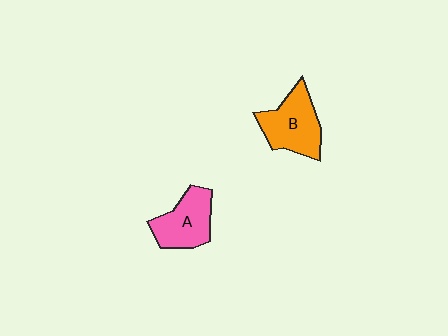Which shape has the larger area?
Shape B (orange).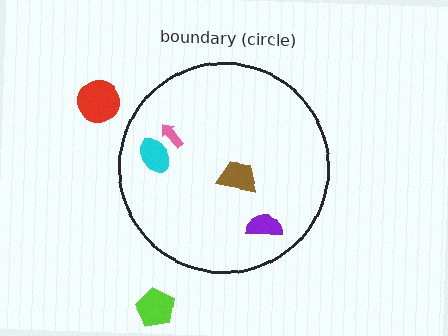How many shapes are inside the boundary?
4 inside, 2 outside.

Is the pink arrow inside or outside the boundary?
Inside.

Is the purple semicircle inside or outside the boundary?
Inside.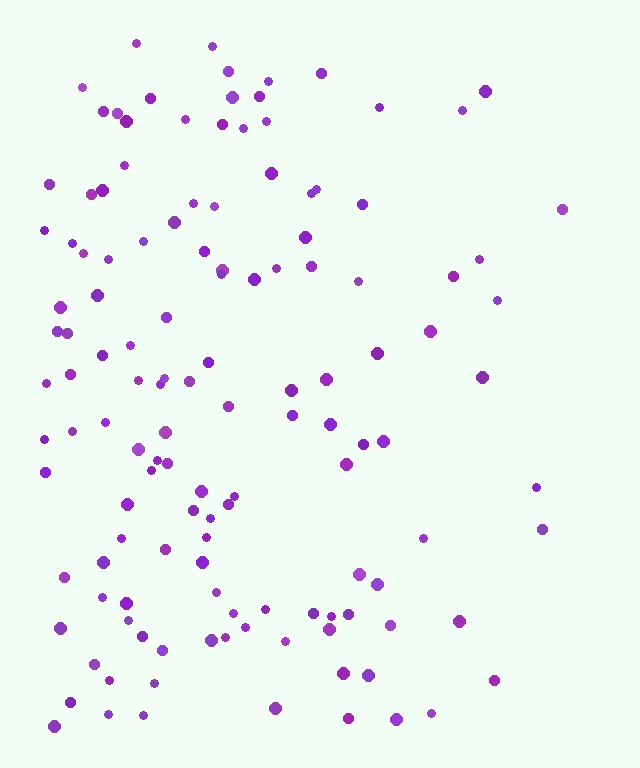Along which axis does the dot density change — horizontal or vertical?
Horizontal.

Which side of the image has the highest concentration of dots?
The left.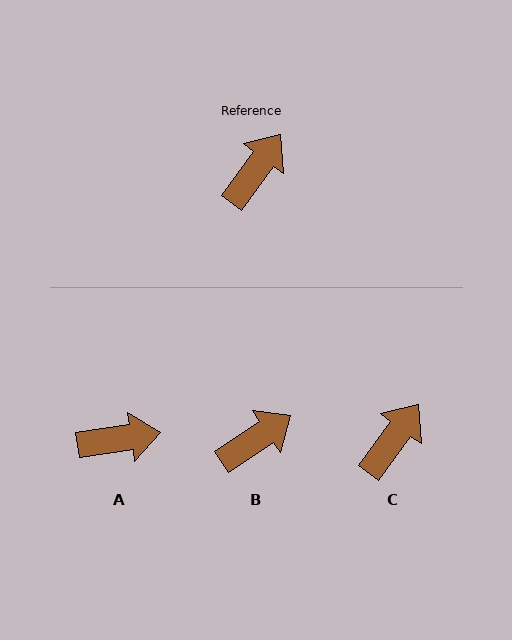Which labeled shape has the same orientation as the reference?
C.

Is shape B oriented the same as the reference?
No, it is off by about 20 degrees.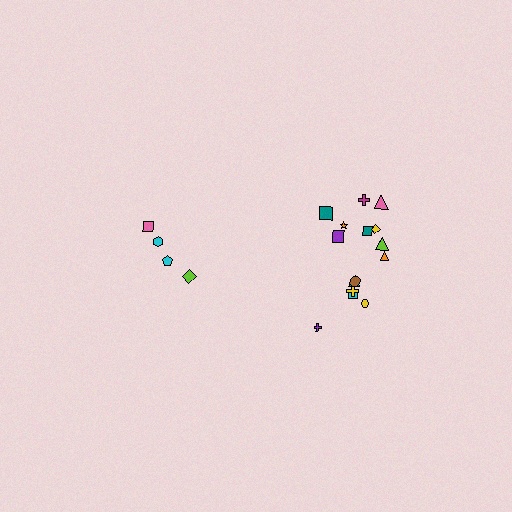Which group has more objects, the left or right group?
The right group.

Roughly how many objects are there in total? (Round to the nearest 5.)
Roughly 20 objects in total.